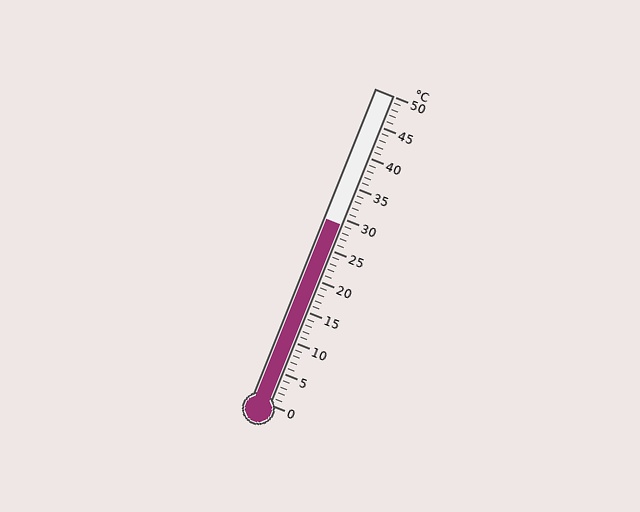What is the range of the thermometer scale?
The thermometer scale ranges from 0°C to 50°C.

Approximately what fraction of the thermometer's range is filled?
The thermometer is filled to approximately 60% of its range.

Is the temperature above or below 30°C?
The temperature is below 30°C.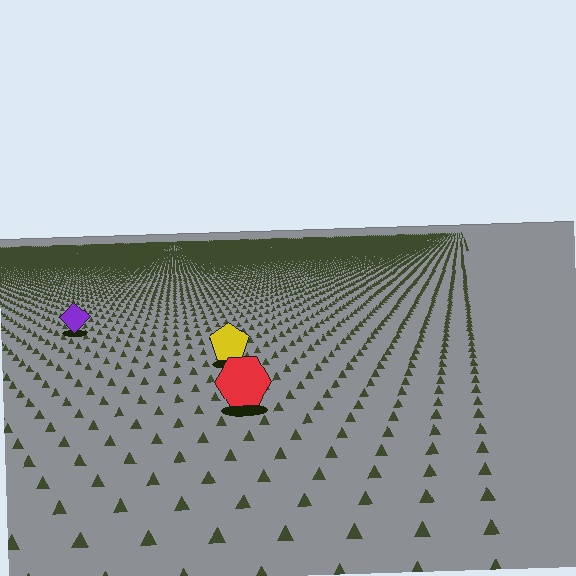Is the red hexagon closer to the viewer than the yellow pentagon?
Yes. The red hexagon is closer — you can tell from the texture gradient: the ground texture is coarser near it.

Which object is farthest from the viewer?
The purple diamond is farthest from the viewer. It appears smaller and the ground texture around it is denser.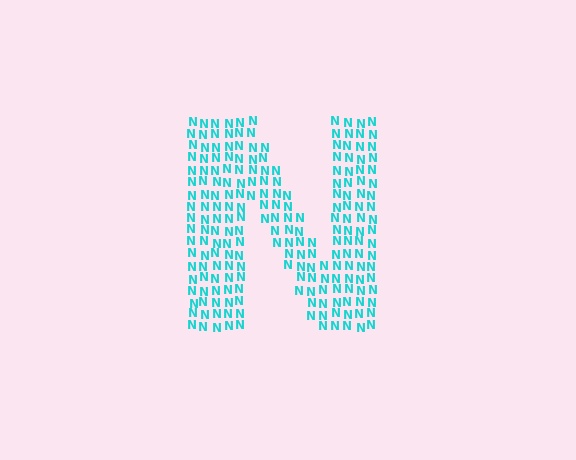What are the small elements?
The small elements are letter N's.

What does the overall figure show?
The overall figure shows the letter N.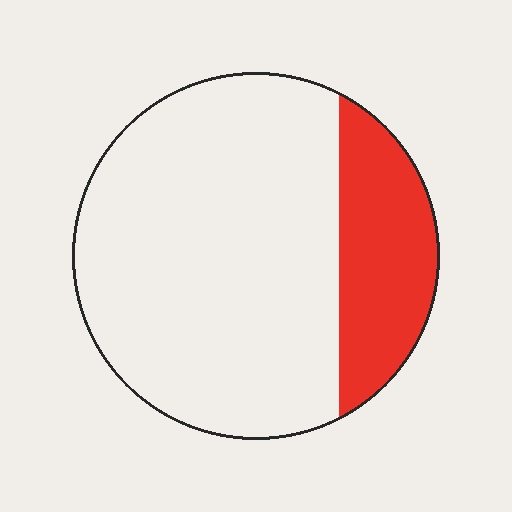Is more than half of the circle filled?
No.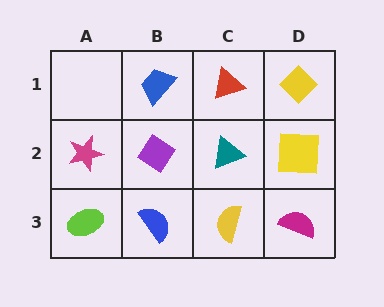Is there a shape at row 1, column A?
No, that cell is empty.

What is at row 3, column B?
A blue semicircle.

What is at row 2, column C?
A teal triangle.